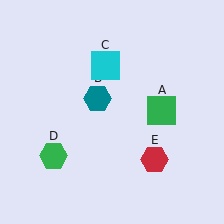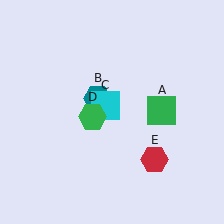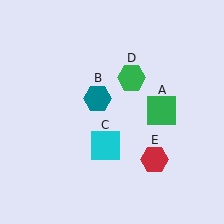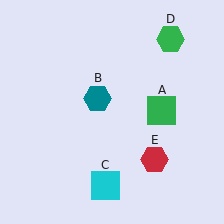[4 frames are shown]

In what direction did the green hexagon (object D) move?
The green hexagon (object D) moved up and to the right.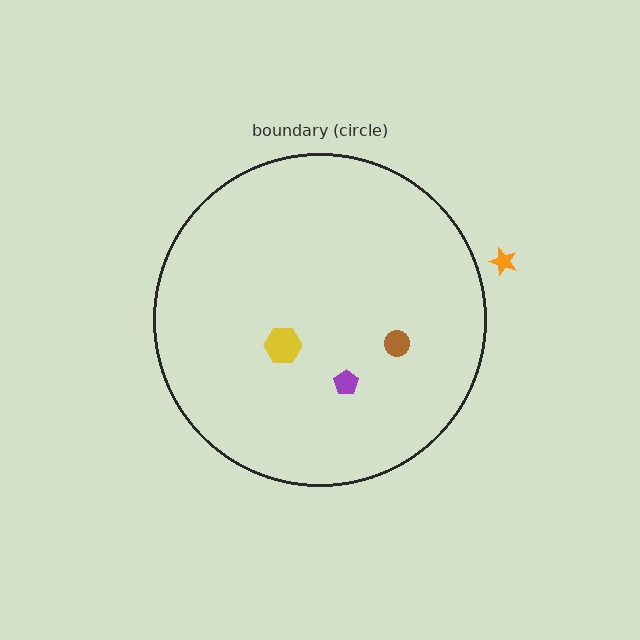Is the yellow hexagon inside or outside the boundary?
Inside.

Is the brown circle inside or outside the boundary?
Inside.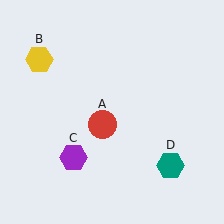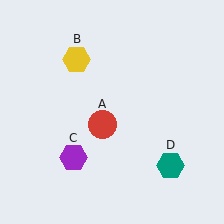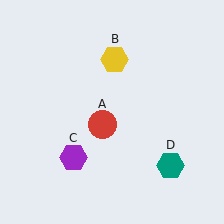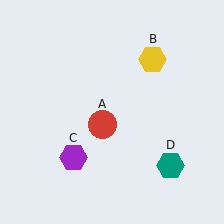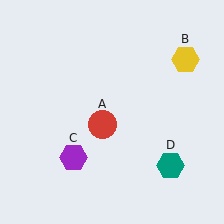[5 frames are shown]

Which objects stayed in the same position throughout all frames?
Red circle (object A) and purple hexagon (object C) and teal hexagon (object D) remained stationary.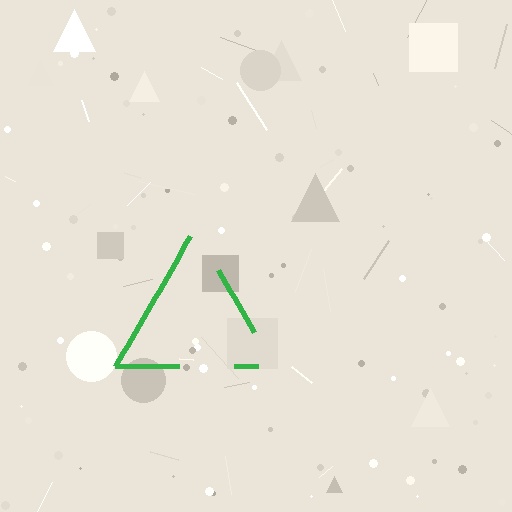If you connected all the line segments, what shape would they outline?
They would outline a triangle.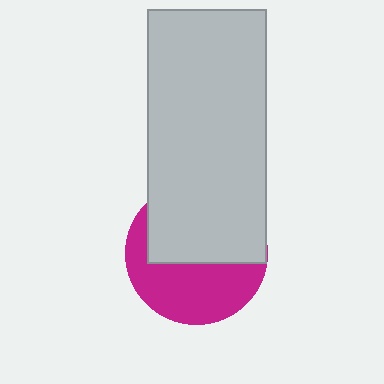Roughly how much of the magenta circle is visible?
About half of it is visible (roughly 48%).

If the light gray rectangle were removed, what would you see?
You would see the complete magenta circle.